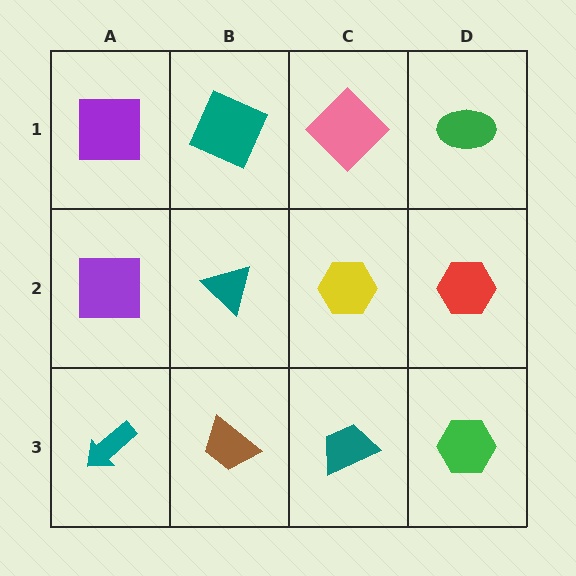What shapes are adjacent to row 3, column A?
A purple square (row 2, column A), a brown trapezoid (row 3, column B).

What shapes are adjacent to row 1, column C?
A yellow hexagon (row 2, column C), a teal square (row 1, column B), a green ellipse (row 1, column D).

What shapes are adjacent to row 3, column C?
A yellow hexagon (row 2, column C), a brown trapezoid (row 3, column B), a green hexagon (row 3, column D).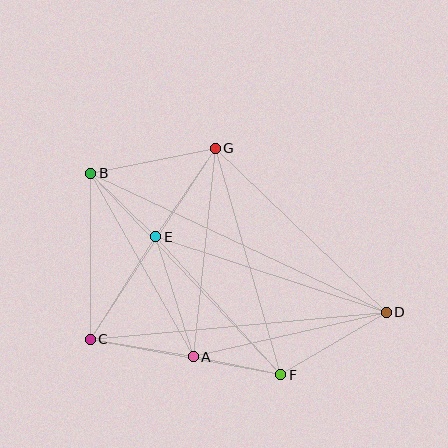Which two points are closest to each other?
Points A and F are closest to each other.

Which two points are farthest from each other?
Points B and D are farthest from each other.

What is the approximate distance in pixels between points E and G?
The distance between E and G is approximately 107 pixels.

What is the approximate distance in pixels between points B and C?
The distance between B and C is approximately 166 pixels.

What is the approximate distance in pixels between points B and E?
The distance between B and E is approximately 91 pixels.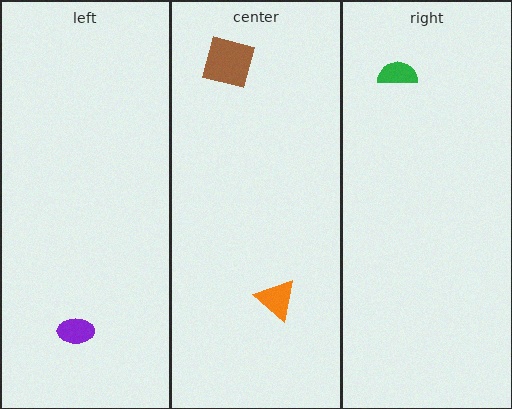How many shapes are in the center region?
2.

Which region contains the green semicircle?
The right region.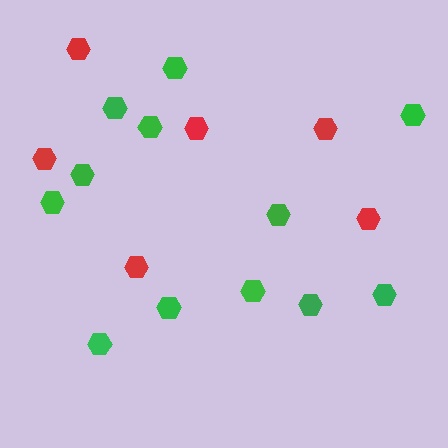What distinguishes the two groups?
There are 2 groups: one group of green hexagons (12) and one group of red hexagons (6).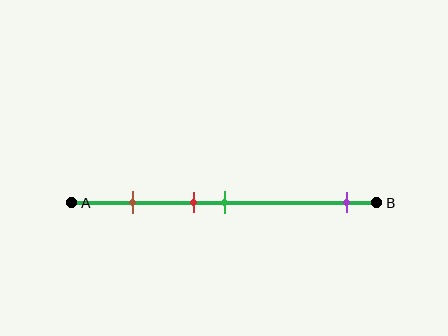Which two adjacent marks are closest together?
The red and green marks are the closest adjacent pair.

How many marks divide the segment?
There are 4 marks dividing the segment.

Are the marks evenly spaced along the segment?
No, the marks are not evenly spaced.